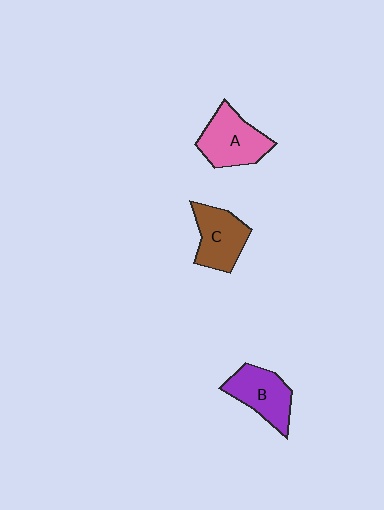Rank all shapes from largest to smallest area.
From largest to smallest: A (pink), B (purple), C (brown).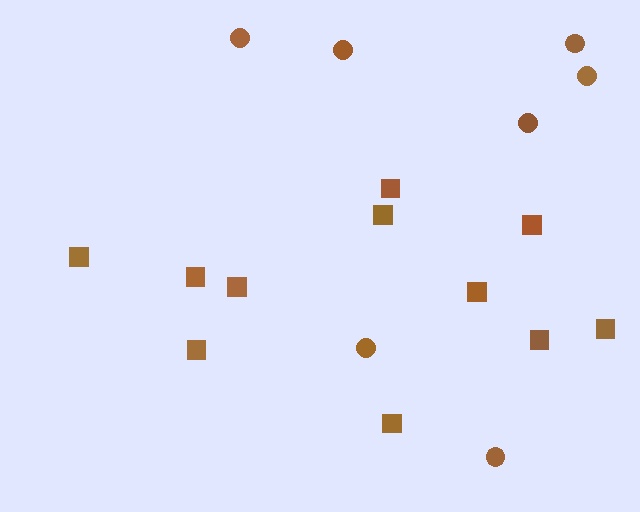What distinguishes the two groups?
There are 2 groups: one group of squares (11) and one group of circles (7).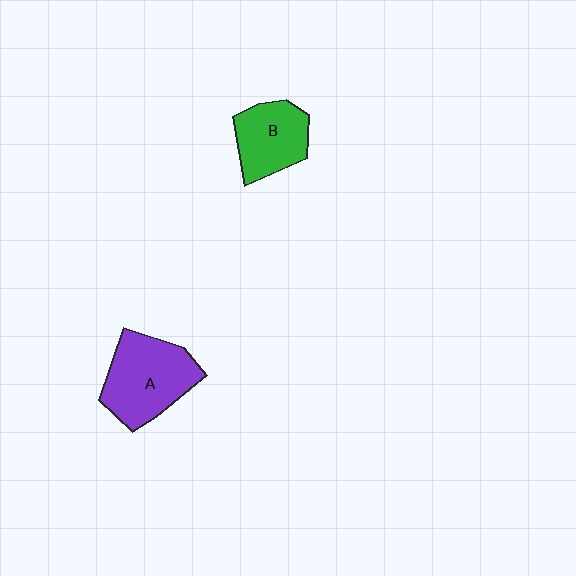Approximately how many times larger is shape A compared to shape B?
Approximately 1.4 times.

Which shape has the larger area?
Shape A (purple).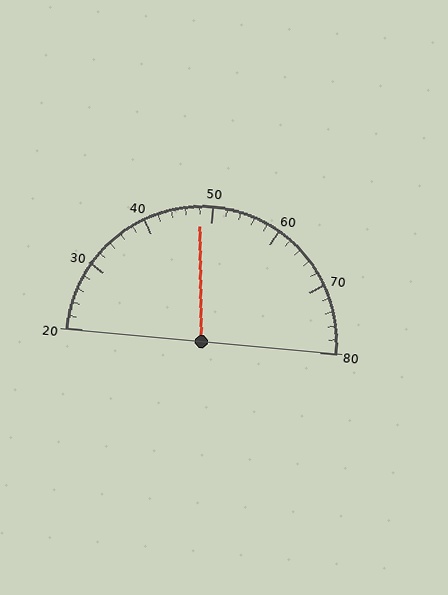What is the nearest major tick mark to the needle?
The nearest major tick mark is 50.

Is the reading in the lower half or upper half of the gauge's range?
The reading is in the lower half of the range (20 to 80).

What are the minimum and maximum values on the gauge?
The gauge ranges from 20 to 80.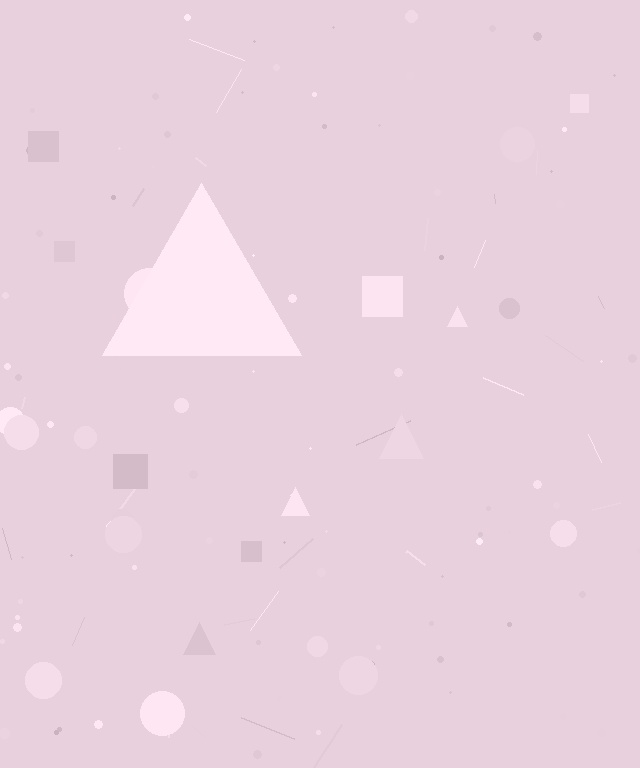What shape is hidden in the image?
A triangle is hidden in the image.